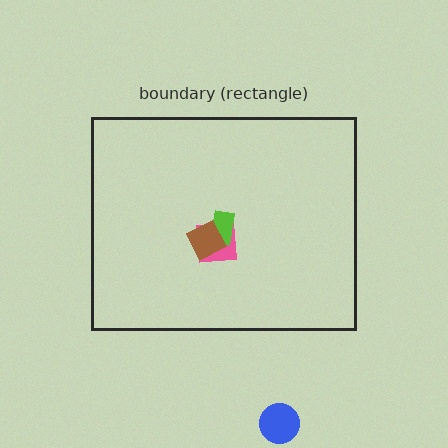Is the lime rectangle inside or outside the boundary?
Inside.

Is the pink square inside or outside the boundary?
Inside.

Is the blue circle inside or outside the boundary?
Outside.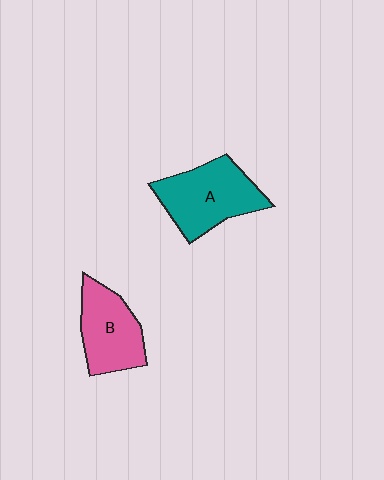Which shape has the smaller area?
Shape B (pink).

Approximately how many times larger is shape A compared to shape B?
Approximately 1.2 times.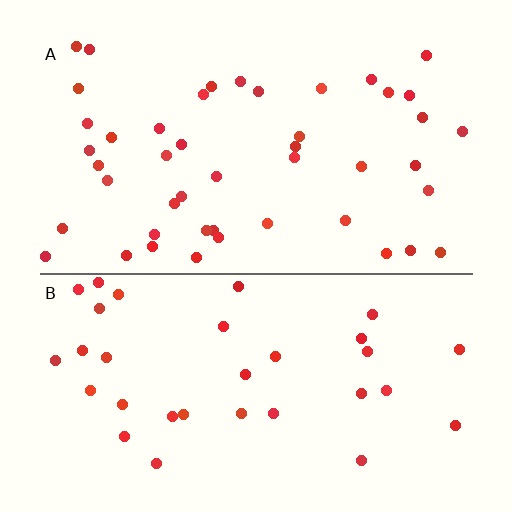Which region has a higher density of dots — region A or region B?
A (the top).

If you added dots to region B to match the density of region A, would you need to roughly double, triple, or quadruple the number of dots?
Approximately double.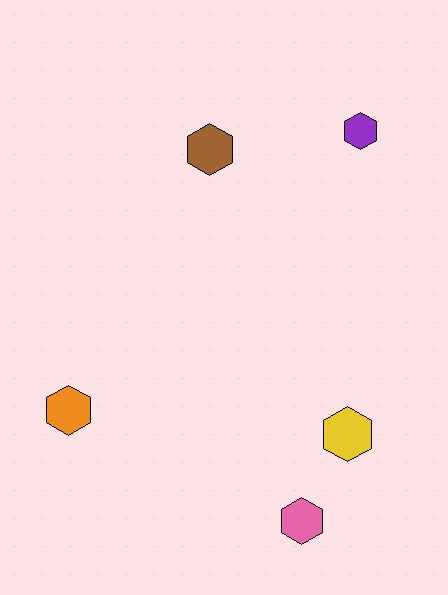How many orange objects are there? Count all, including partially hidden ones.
There is 1 orange object.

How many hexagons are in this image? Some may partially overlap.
There are 5 hexagons.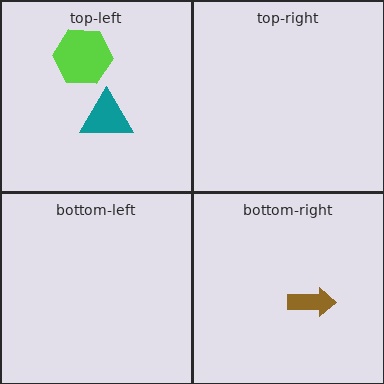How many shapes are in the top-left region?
2.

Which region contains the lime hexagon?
The top-left region.